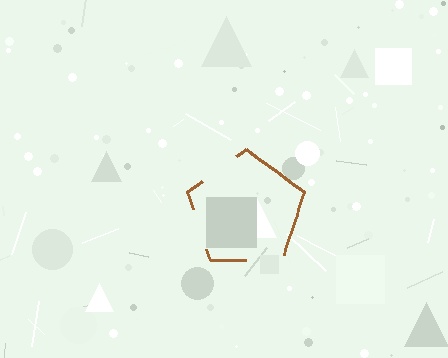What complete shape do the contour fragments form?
The contour fragments form a pentagon.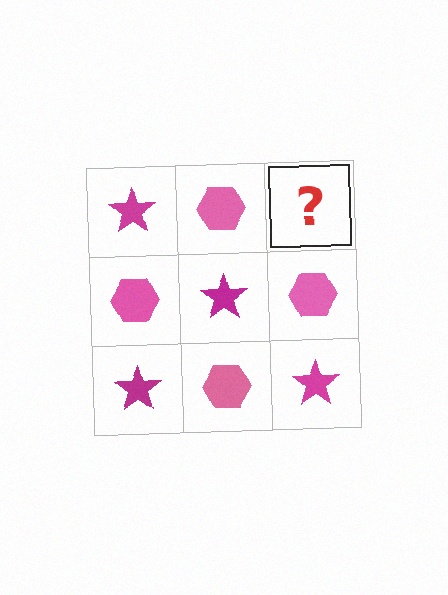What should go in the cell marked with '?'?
The missing cell should contain a magenta star.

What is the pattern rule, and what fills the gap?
The rule is that it alternates magenta star and pink hexagon in a checkerboard pattern. The gap should be filled with a magenta star.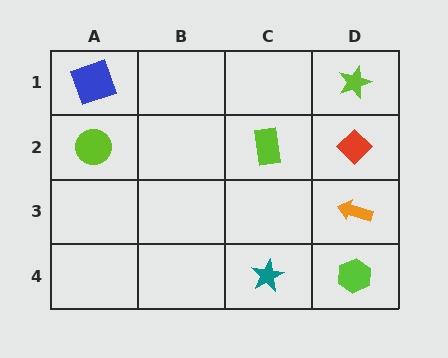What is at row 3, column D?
An orange arrow.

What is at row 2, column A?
A lime circle.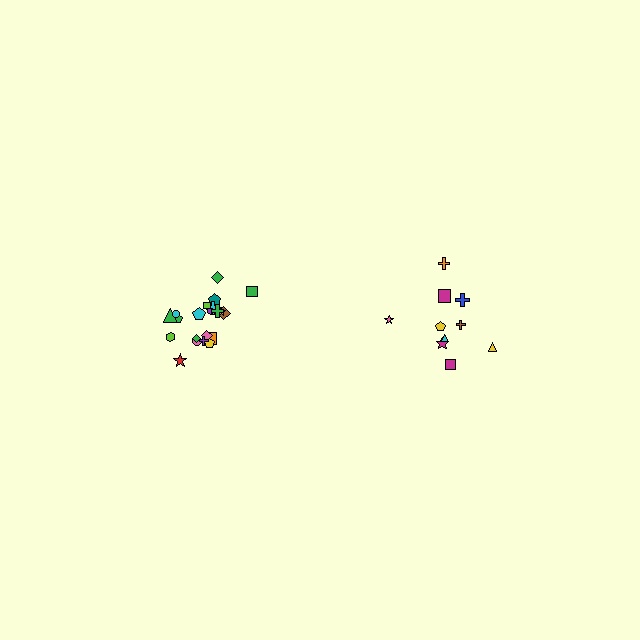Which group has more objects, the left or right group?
The left group.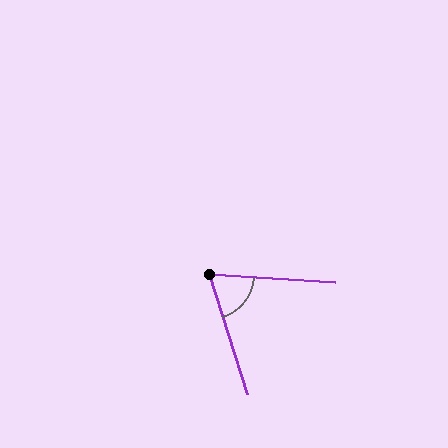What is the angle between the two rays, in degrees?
Approximately 69 degrees.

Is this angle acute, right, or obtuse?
It is acute.